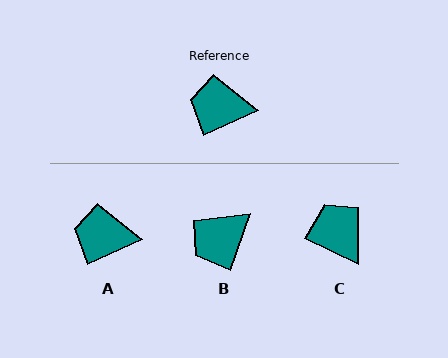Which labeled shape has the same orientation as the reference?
A.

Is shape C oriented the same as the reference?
No, it is off by about 51 degrees.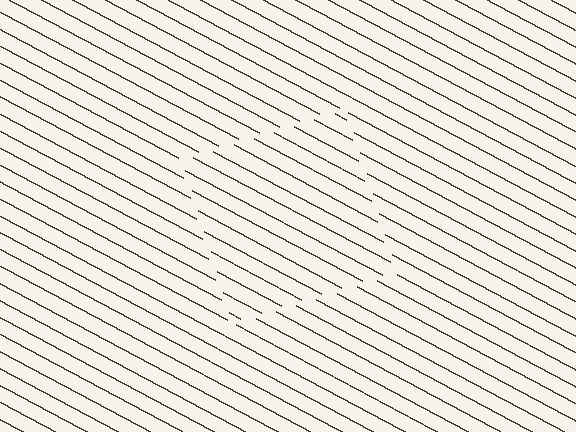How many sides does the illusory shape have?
4 sides — the line-ends trace a square.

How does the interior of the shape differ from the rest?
The interior of the shape contains the same grating, shifted by half a period — the contour is defined by the phase discontinuity where line-ends from the inner and outer gratings abut.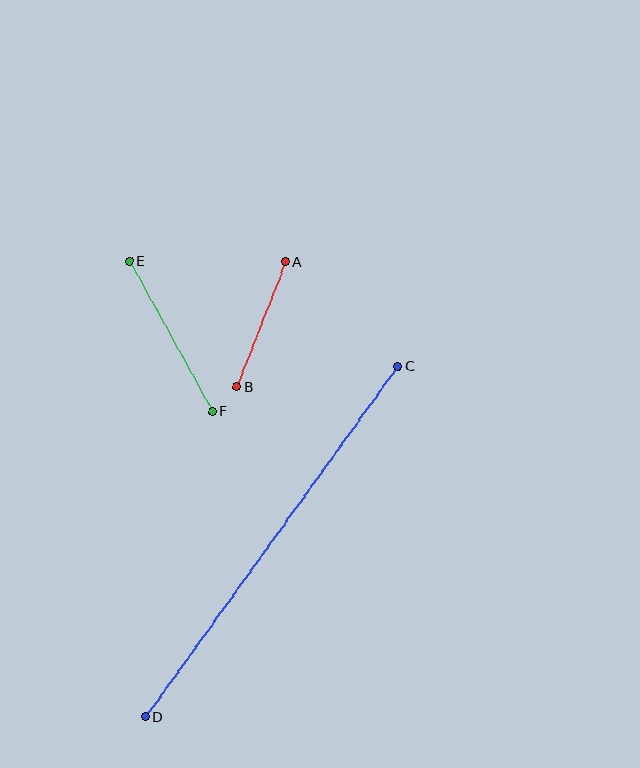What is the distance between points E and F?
The distance is approximately 172 pixels.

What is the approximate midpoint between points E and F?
The midpoint is at approximately (171, 336) pixels.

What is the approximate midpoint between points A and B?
The midpoint is at approximately (261, 325) pixels.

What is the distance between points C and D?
The distance is approximately 432 pixels.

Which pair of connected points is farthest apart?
Points C and D are farthest apart.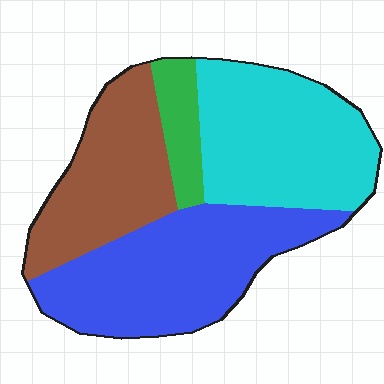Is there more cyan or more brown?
Cyan.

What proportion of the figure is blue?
Blue takes up about one third (1/3) of the figure.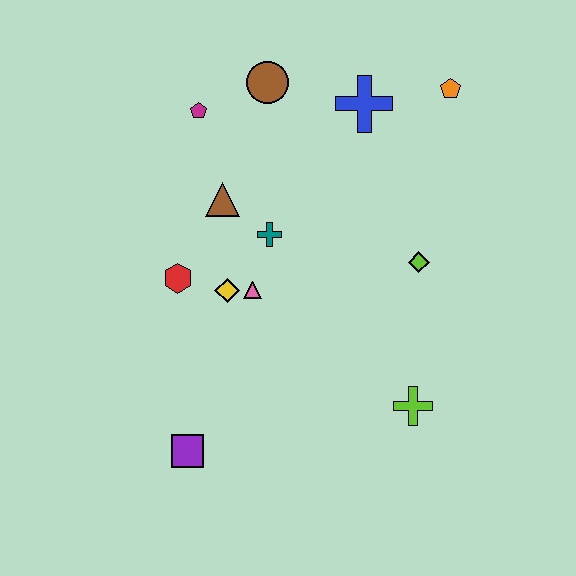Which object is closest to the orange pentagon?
The blue cross is closest to the orange pentagon.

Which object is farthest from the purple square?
The orange pentagon is farthest from the purple square.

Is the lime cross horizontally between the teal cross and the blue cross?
No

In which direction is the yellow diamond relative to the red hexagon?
The yellow diamond is to the right of the red hexagon.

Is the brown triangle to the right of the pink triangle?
No